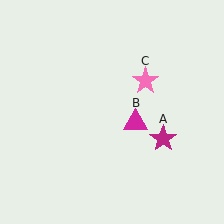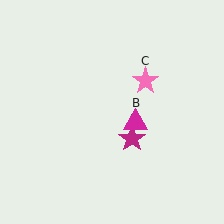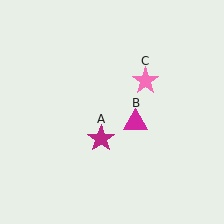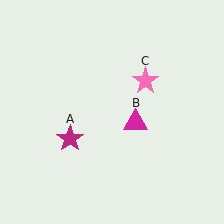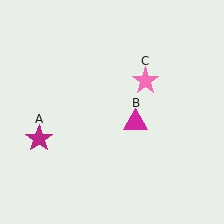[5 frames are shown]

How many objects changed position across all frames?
1 object changed position: magenta star (object A).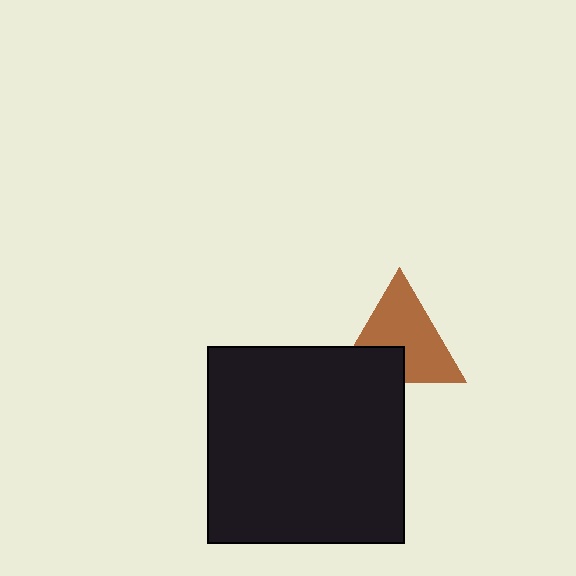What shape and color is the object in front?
The object in front is a black square.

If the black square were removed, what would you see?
You would see the complete brown triangle.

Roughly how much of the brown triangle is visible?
Most of it is visible (roughly 70%).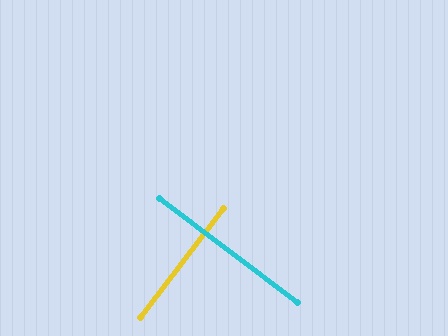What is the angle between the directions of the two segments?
Approximately 90 degrees.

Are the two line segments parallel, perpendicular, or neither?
Perpendicular — they meet at approximately 90°.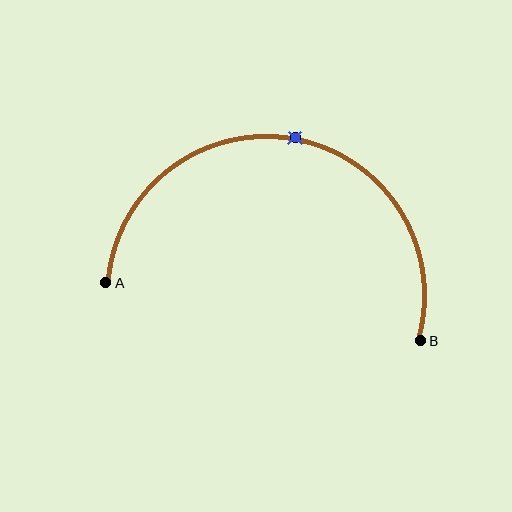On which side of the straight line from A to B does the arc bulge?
The arc bulges above the straight line connecting A and B.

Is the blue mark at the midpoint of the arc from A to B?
Yes. The blue mark lies on the arc at equal arc-length from both A and B — it is the arc midpoint.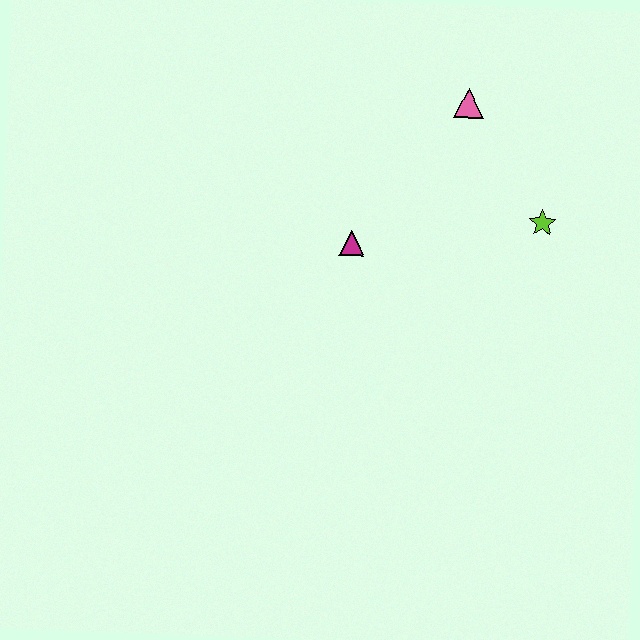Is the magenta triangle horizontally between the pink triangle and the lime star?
No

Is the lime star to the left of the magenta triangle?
No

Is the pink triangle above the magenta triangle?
Yes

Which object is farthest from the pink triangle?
The magenta triangle is farthest from the pink triangle.